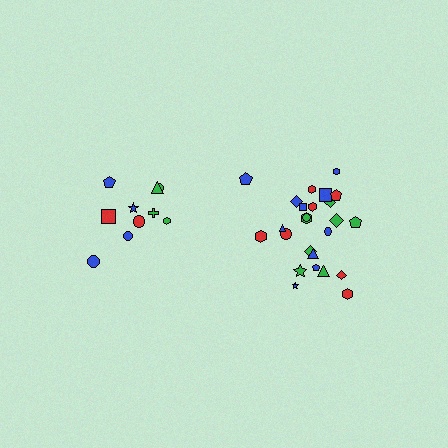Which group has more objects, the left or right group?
The right group.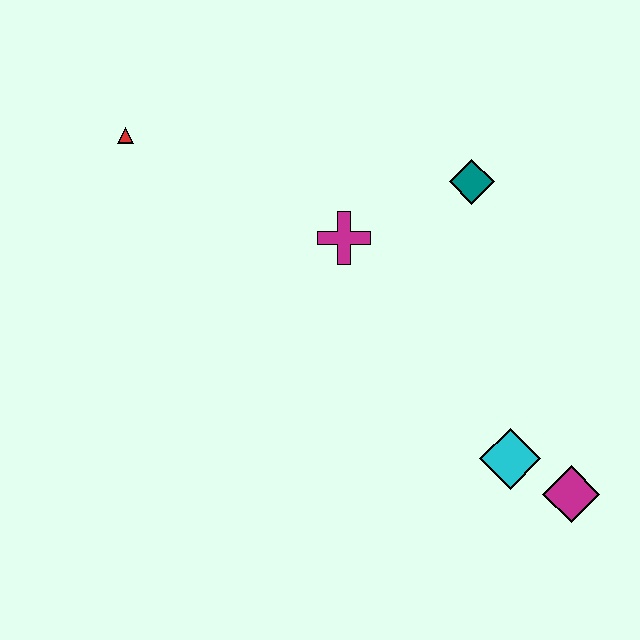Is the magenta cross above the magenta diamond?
Yes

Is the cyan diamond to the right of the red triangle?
Yes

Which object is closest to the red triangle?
The magenta cross is closest to the red triangle.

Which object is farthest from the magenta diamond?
The red triangle is farthest from the magenta diamond.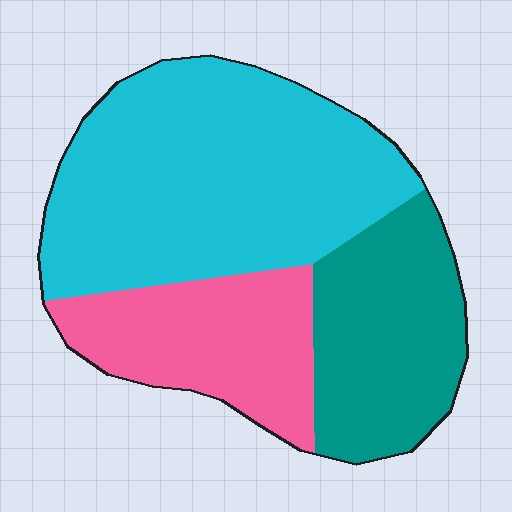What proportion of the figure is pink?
Pink covers roughly 25% of the figure.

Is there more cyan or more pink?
Cyan.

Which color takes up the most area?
Cyan, at roughly 50%.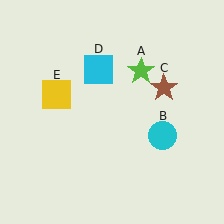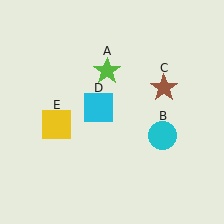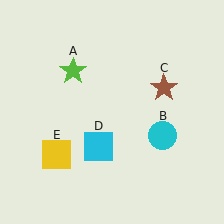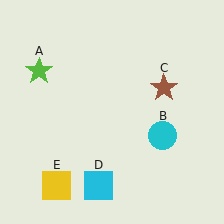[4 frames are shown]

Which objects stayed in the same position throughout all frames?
Cyan circle (object B) and brown star (object C) remained stationary.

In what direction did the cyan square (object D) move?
The cyan square (object D) moved down.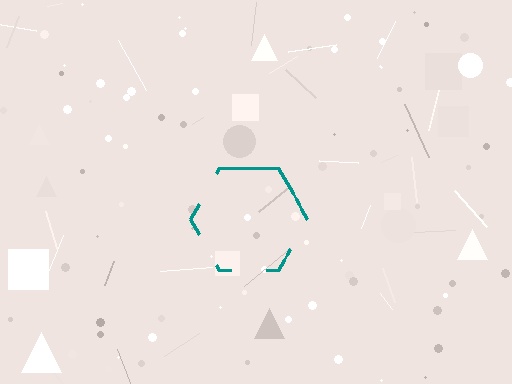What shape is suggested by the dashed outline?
The dashed outline suggests a hexagon.